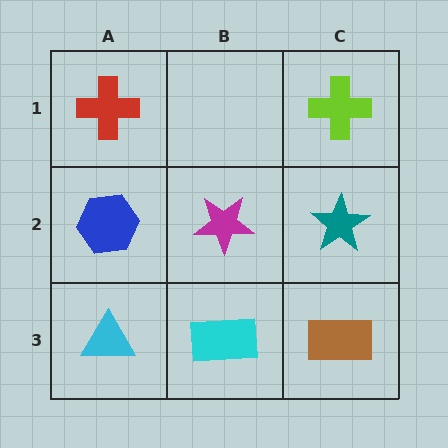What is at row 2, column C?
A teal star.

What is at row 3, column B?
A cyan rectangle.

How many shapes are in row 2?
3 shapes.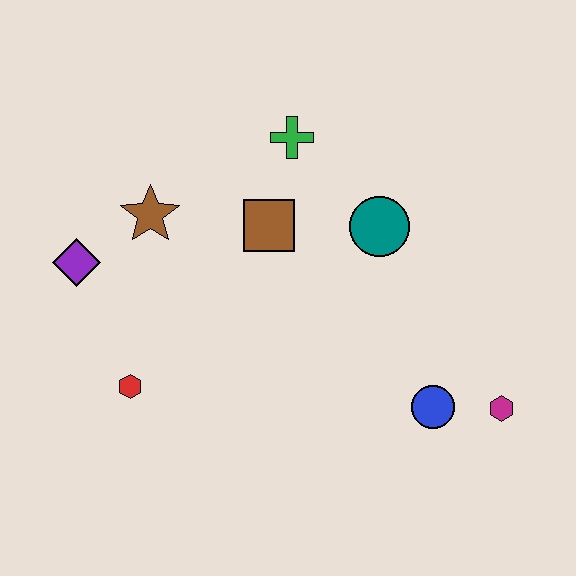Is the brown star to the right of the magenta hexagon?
No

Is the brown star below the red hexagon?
No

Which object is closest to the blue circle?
The magenta hexagon is closest to the blue circle.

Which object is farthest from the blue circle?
The purple diamond is farthest from the blue circle.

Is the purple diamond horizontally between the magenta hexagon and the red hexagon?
No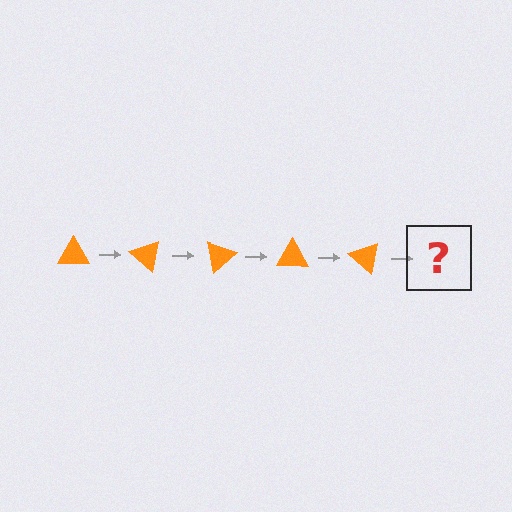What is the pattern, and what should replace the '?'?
The pattern is that the triangle rotates 40 degrees each step. The '?' should be an orange triangle rotated 200 degrees.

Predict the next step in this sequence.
The next step is an orange triangle rotated 200 degrees.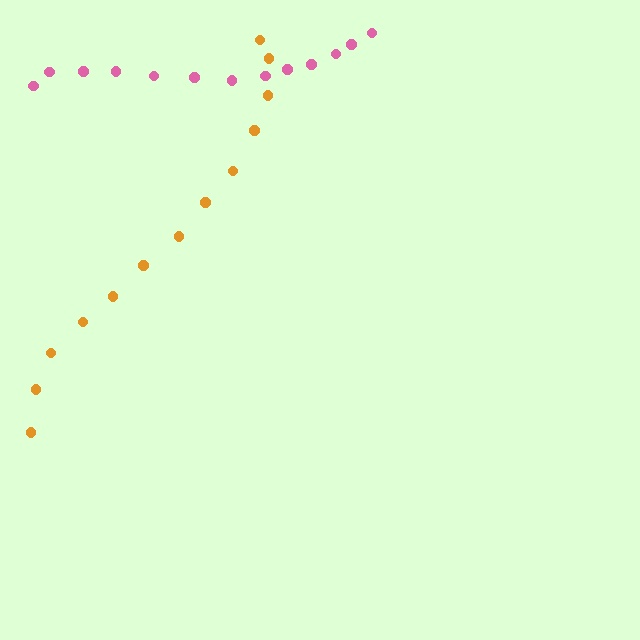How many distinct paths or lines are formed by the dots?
There are 2 distinct paths.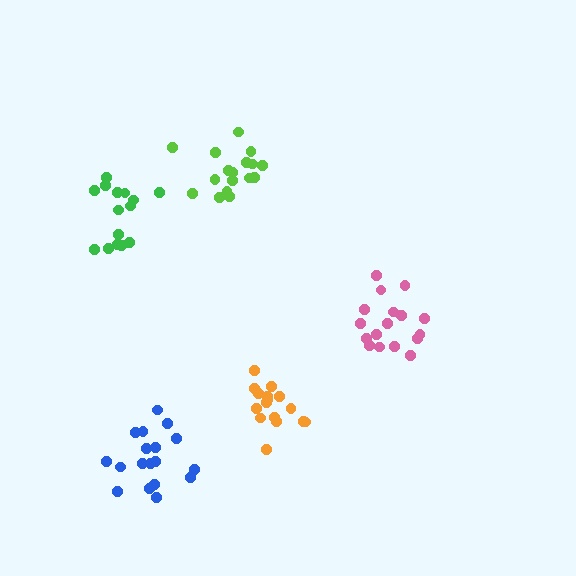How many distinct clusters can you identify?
There are 5 distinct clusters.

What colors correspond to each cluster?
The clusters are colored: pink, lime, green, orange, blue.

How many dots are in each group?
Group 1: 17 dots, Group 2: 17 dots, Group 3: 15 dots, Group 4: 16 dots, Group 5: 18 dots (83 total).